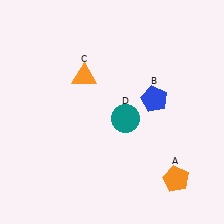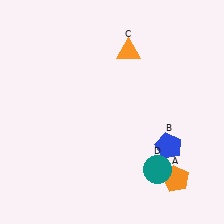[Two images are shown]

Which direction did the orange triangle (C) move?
The orange triangle (C) moved right.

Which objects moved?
The objects that moved are: the blue pentagon (B), the orange triangle (C), the teal circle (D).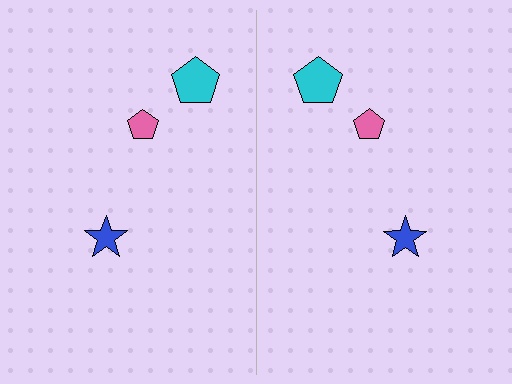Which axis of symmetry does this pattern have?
The pattern has a vertical axis of symmetry running through the center of the image.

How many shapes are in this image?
There are 6 shapes in this image.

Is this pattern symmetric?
Yes, this pattern has bilateral (reflection) symmetry.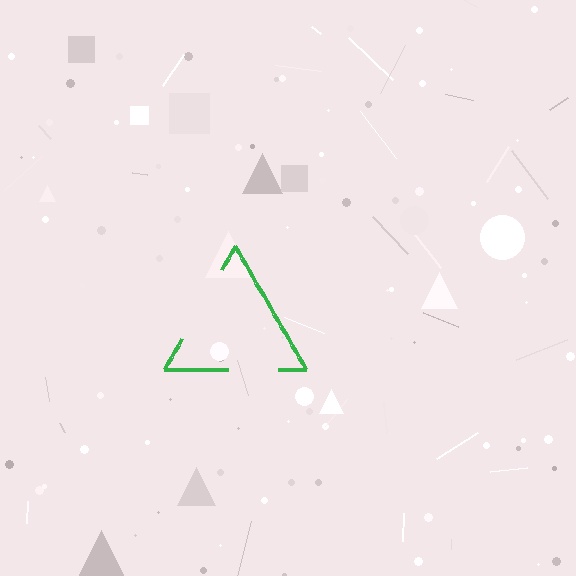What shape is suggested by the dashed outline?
The dashed outline suggests a triangle.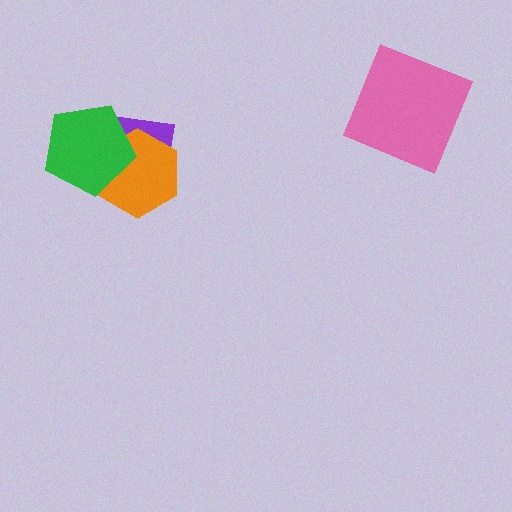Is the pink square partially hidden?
No, no other shape covers it.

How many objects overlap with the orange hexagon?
2 objects overlap with the orange hexagon.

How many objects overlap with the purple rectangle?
2 objects overlap with the purple rectangle.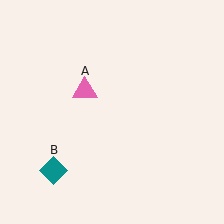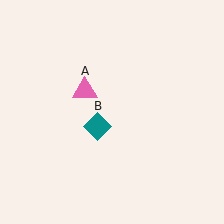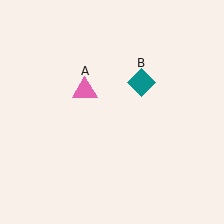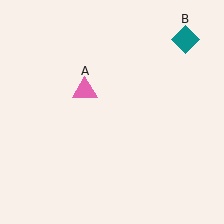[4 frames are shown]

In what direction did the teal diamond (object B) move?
The teal diamond (object B) moved up and to the right.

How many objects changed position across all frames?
1 object changed position: teal diamond (object B).